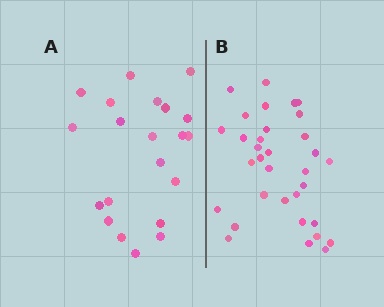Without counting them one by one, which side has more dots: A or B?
Region B (the right region) has more dots.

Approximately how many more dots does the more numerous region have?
Region B has roughly 12 or so more dots than region A.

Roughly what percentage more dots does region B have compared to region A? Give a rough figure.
About 55% more.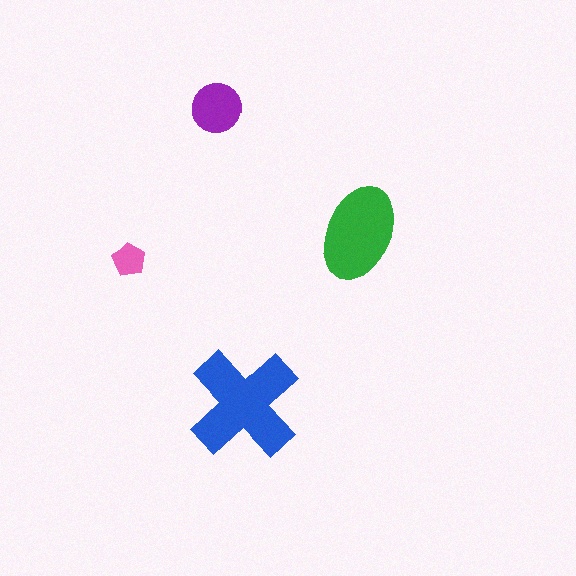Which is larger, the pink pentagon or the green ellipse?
The green ellipse.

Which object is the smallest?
The pink pentagon.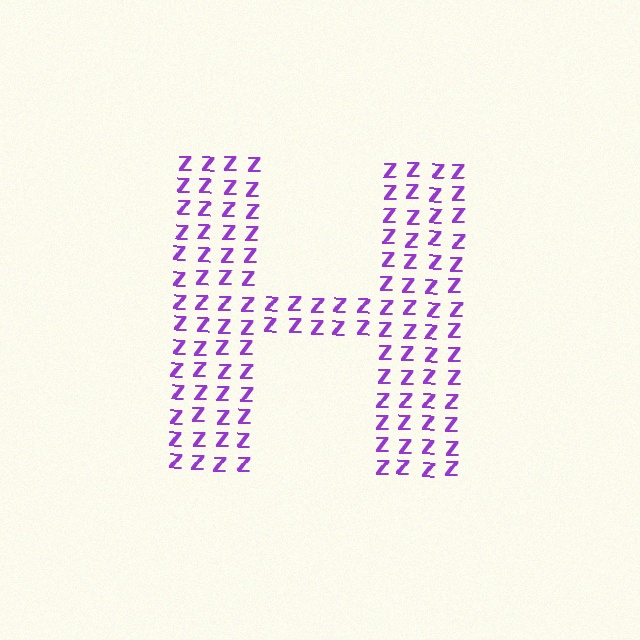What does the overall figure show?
The overall figure shows the letter H.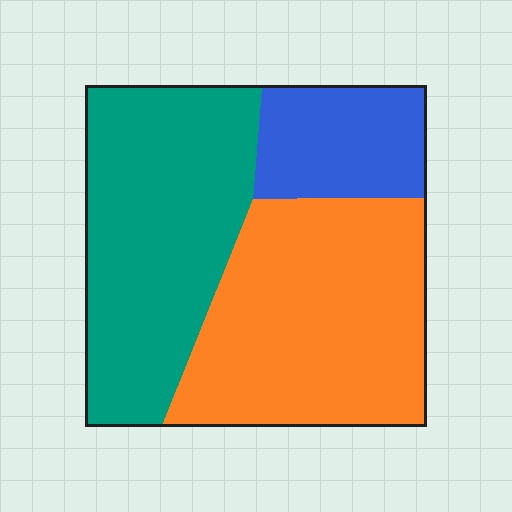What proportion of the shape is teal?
Teal covers around 40% of the shape.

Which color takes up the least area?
Blue, at roughly 15%.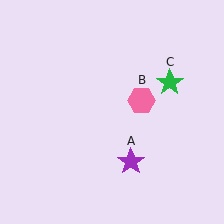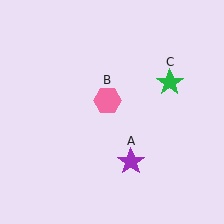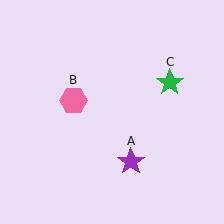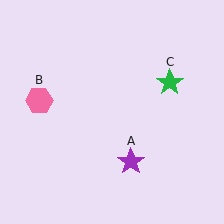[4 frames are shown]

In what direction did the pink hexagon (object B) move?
The pink hexagon (object B) moved left.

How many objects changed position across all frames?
1 object changed position: pink hexagon (object B).